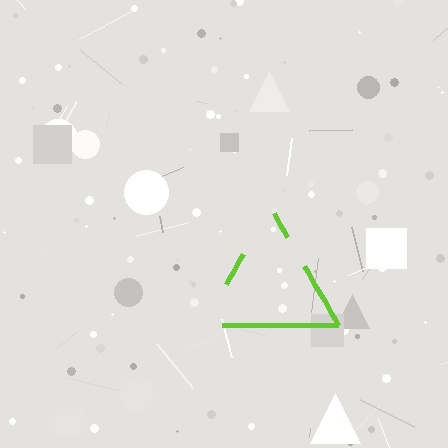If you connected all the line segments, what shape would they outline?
They would outline a triangle.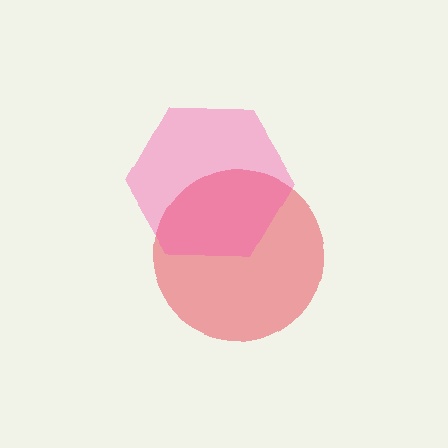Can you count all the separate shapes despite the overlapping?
Yes, there are 2 separate shapes.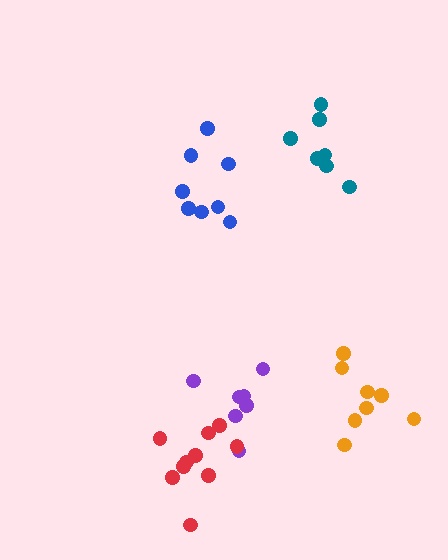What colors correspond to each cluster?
The clusters are colored: teal, orange, purple, red, blue.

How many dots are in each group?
Group 1: 7 dots, Group 2: 8 dots, Group 3: 7 dots, Group 4: 10 dots, Group 5: 8 dots (40 total).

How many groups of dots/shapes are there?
There are 5 groups.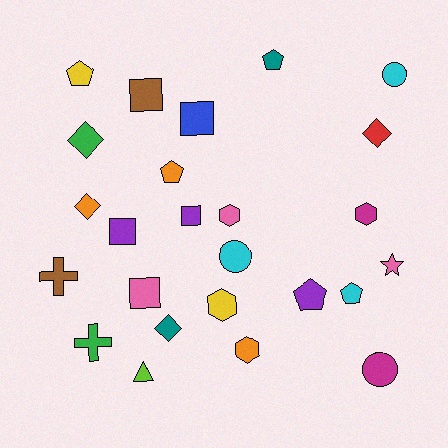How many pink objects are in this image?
There are 3 pink objects.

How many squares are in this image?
There are 5 squares.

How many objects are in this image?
There are 25 objects.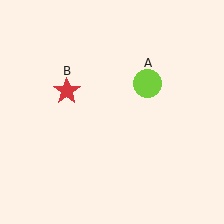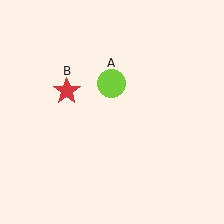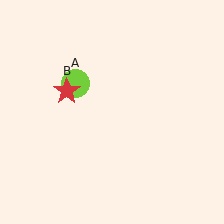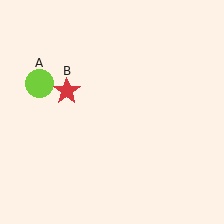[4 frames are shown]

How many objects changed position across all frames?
1 object changed position: lime circle (object A).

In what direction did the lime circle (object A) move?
The lime circle (object A) moved left.